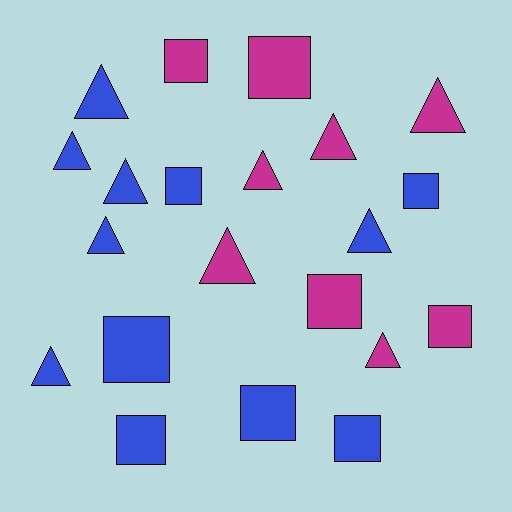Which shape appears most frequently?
Triangle, with 11 objects.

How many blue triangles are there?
There are 6 blue triangles.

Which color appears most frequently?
Blue, with 12 objects.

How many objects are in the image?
There are 21 objects.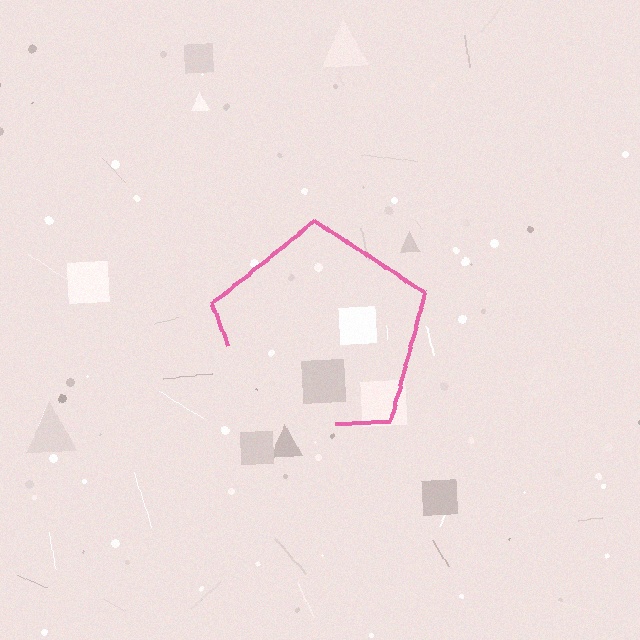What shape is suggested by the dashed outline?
The dashed outline suggests a pentagon.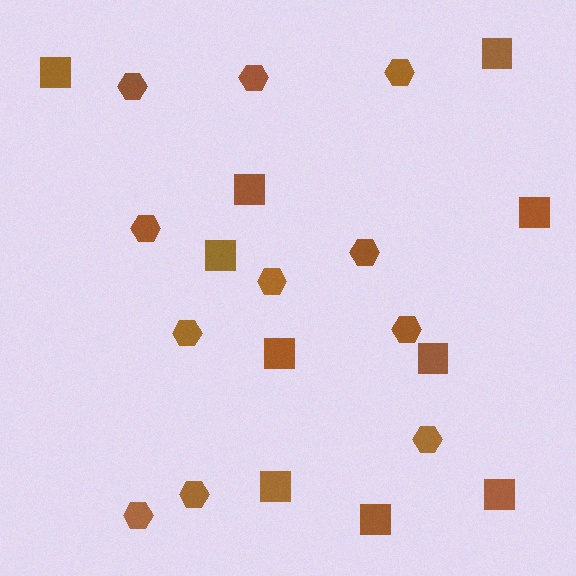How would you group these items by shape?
There are 2 groups: one group of hexagons (11) and one group of squares (10).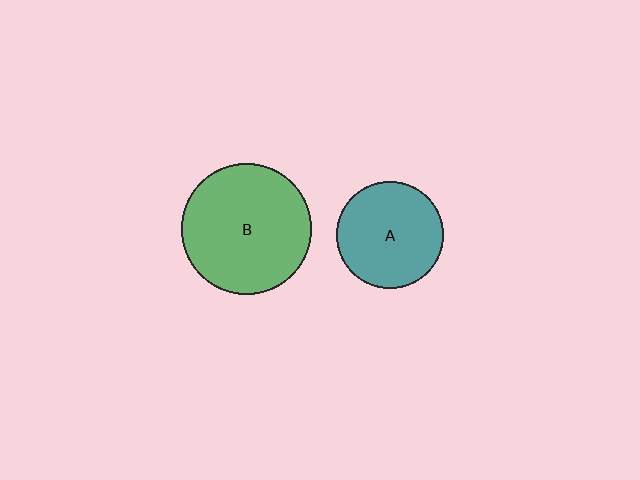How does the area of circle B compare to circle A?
Approximately 1.5 times.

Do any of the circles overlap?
No, none of the circles overlap.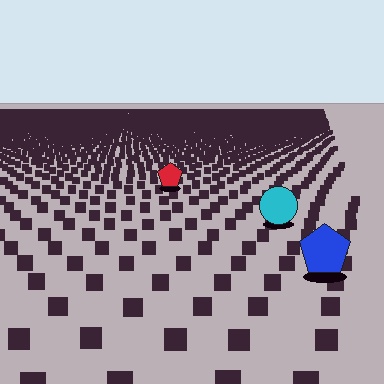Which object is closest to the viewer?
The blue pentagon is closest. The texture marks near it are larger and more spread out.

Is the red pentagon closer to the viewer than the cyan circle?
No. The cyan circle is closer — you can tell from the texture gradient: the ground texture is coarser near it.